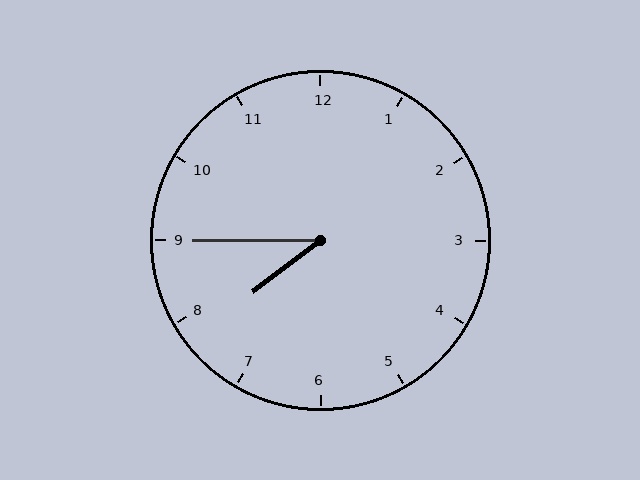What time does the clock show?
7:45.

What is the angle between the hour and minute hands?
Approximately 38 degrees.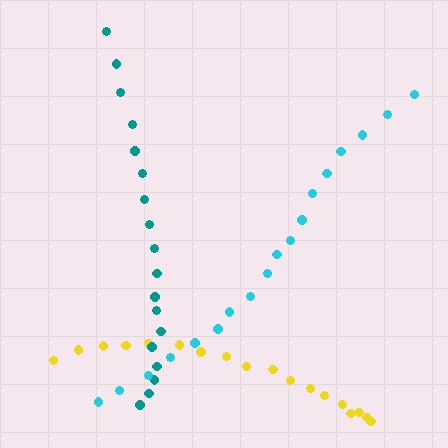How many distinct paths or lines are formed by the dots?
There are 3 distinct paths.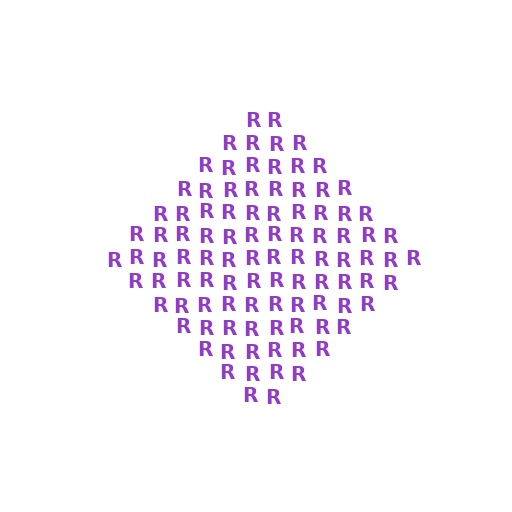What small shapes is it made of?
It is made of small letter R's.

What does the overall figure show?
The overall figure shows a diamond.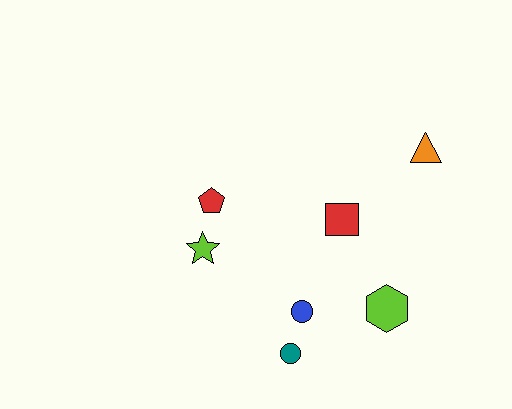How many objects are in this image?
There are 7 objects.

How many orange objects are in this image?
There is 1 orange object.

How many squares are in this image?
There is 1 square.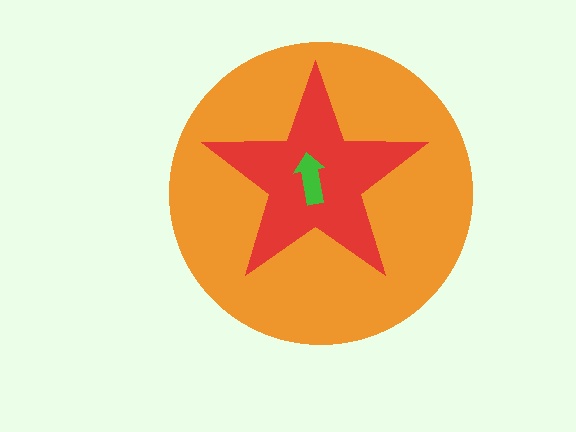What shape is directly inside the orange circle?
The red star.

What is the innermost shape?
The green arrow.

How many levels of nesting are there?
3.